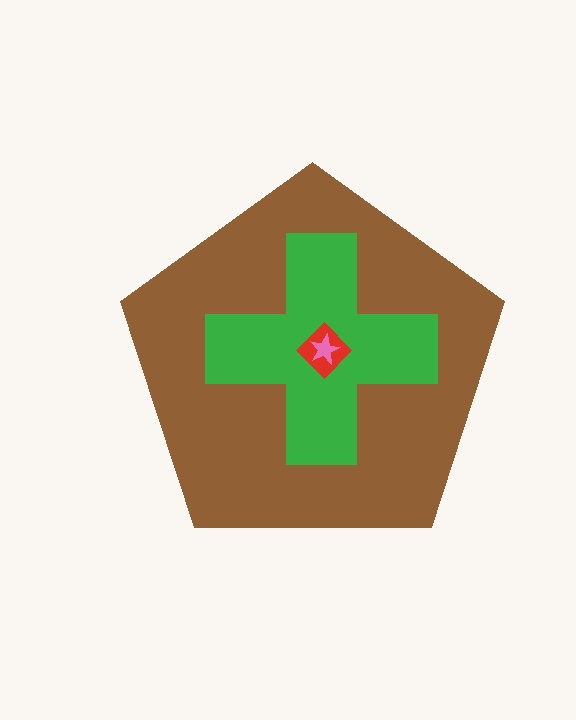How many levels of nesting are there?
4.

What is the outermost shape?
The brown pentagon.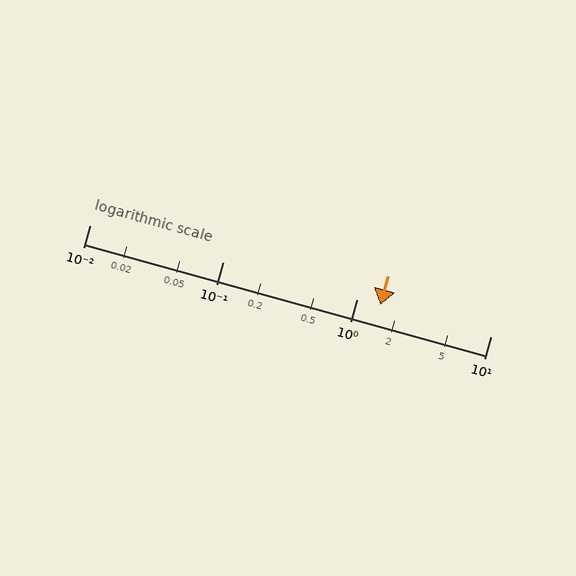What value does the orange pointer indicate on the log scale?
The pointer indicates approximately 1.5.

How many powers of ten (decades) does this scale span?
The scale spans 3 decades, from 0.01 to 10.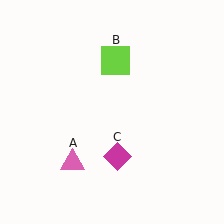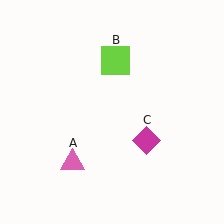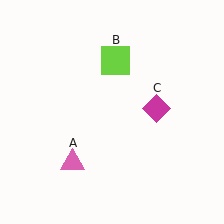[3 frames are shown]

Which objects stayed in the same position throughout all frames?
Pink triangle (object A) and lime square (object B) remained stationary.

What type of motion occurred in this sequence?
The magenta diamond (object C) rotated counterclockwise around the center of the scene.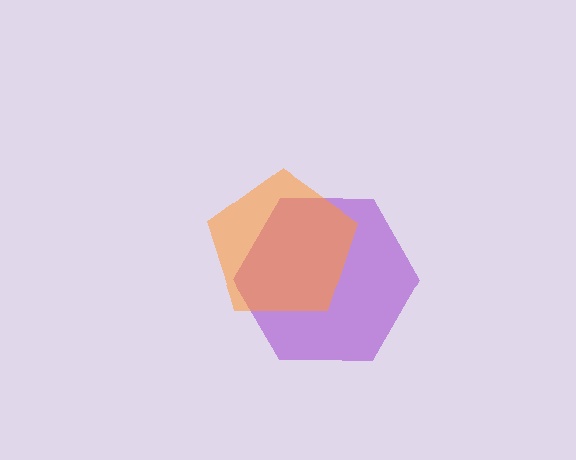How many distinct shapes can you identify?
There are 2 distinct shapes: a purple hexagon, an orange pentagon.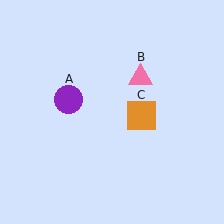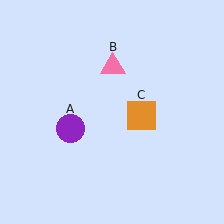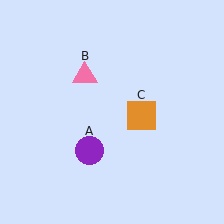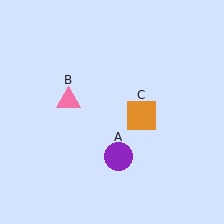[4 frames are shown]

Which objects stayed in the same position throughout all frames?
Orange square (object C) remained stationary.